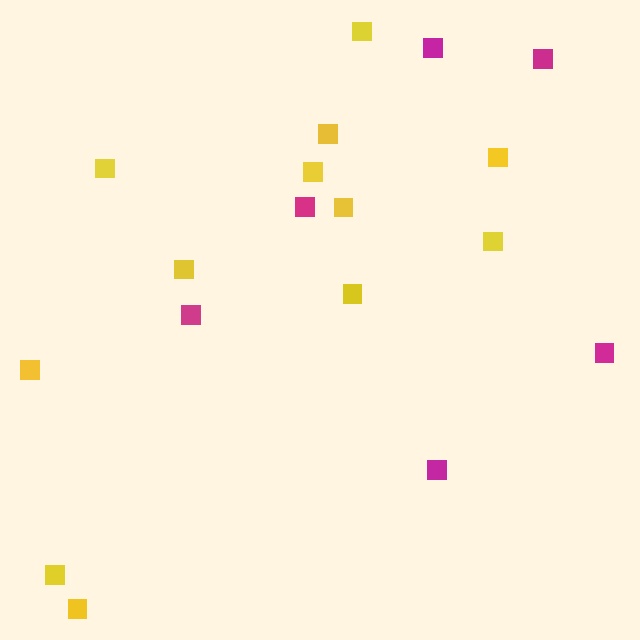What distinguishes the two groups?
There are 2 groups: one group of yellow squares (12) and one group of magenta squares (6).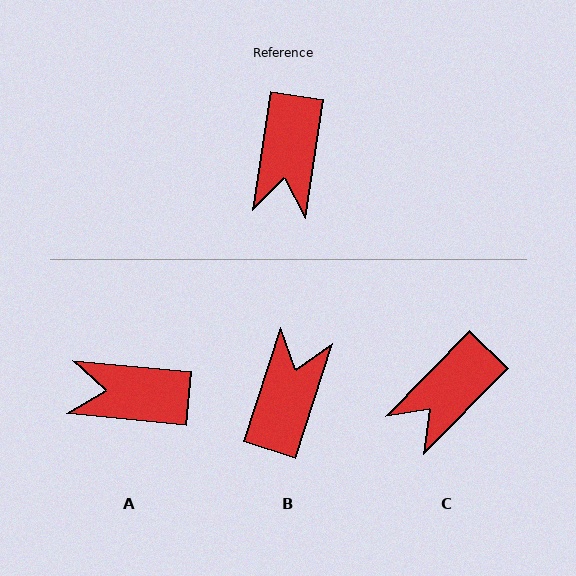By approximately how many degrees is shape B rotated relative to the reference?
Approximately 171 degrees counter-clockwise.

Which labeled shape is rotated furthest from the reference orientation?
B, about 171 degrees away.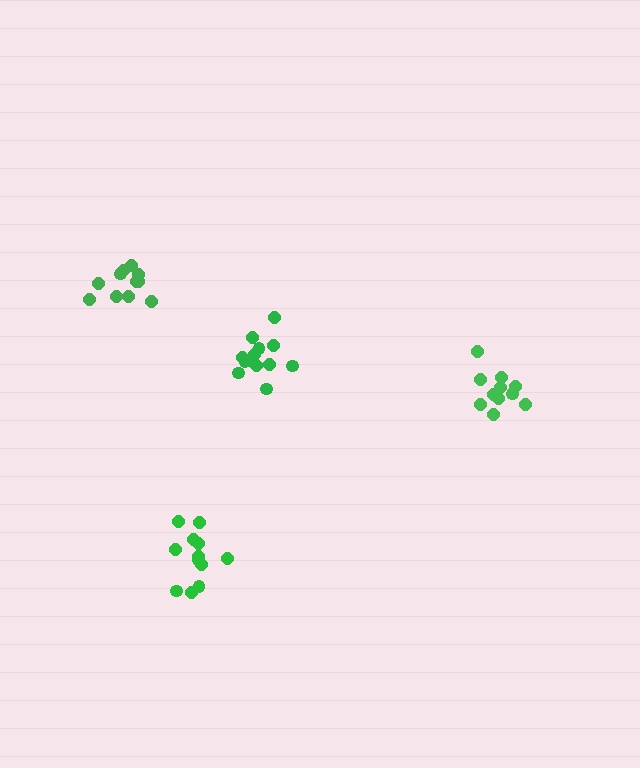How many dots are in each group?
Group 1: 11 dots, Group 2: 13 dots, Group 3: 12 dots, Group 4: 11 dots (47 total).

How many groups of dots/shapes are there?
There are 4 groups.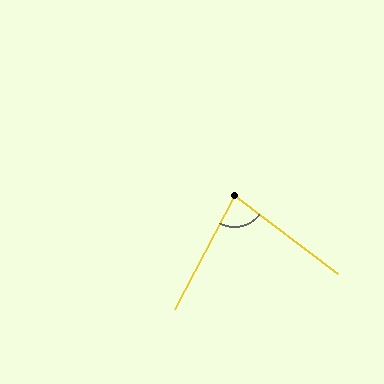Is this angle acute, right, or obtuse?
It is acute.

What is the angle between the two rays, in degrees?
Approximately 80 degrees.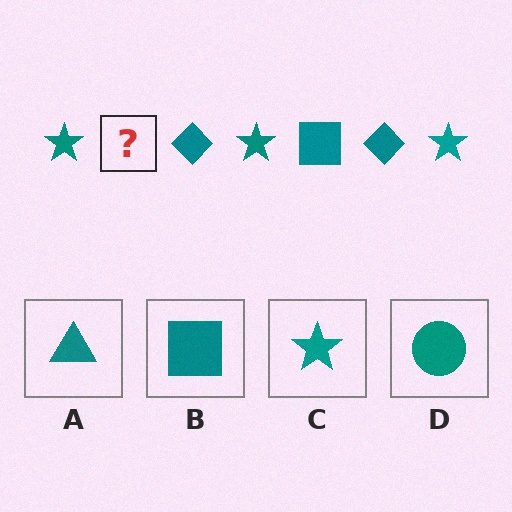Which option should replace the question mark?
Option B.